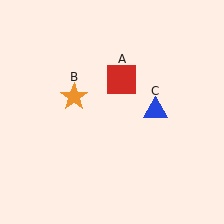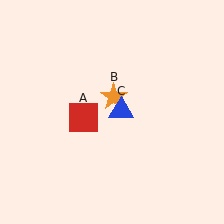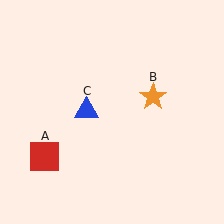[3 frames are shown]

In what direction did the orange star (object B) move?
The orange star (object B) moved right.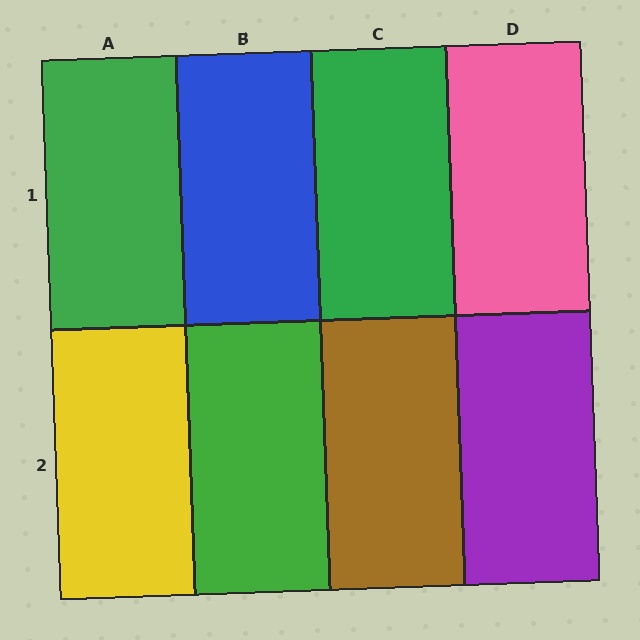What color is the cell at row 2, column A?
Yellow.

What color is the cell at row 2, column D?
Purple.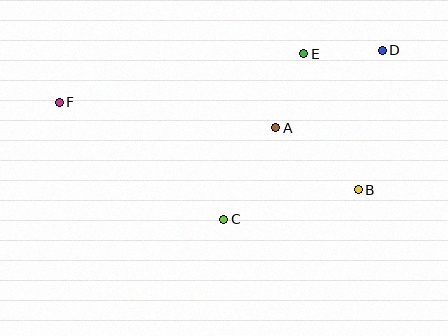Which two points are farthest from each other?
Points D and F are farthest from each other.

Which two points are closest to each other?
Points D and E are closest to each other.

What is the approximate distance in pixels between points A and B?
The distance between A and B is approximately 103 pixels.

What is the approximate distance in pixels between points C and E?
The distance between C and E is approximately 184 pixels.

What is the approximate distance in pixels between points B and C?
The distance between B and C is approximately 138 pixels.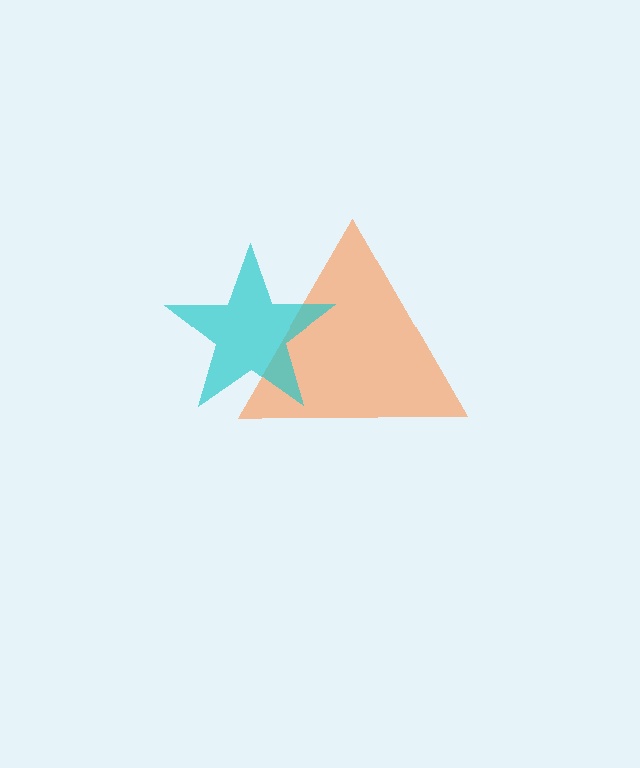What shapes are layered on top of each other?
The layered shapes are: an orange triangle, a cyan star.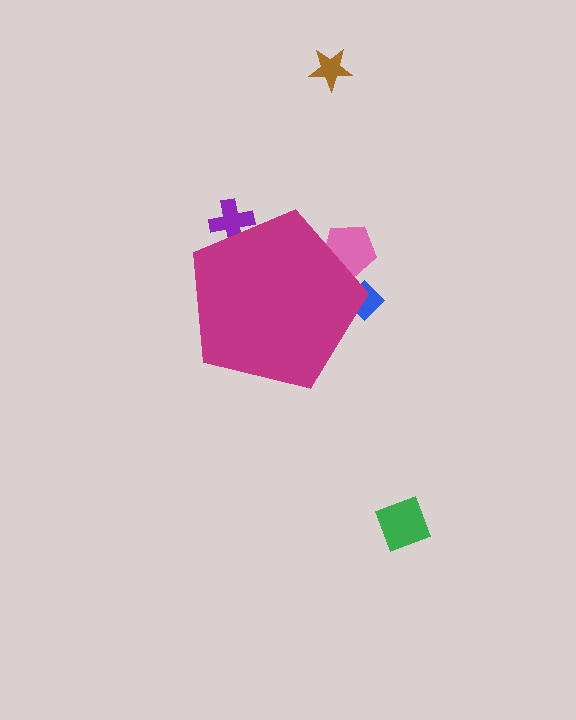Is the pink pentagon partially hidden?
Yes, the pink pentagon is partially hidden behind the magenta pentagon.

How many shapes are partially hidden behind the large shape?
3 shapes are partially hidden.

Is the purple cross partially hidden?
Yes, the purple cross is partially hidden behind the magenta pentagon.